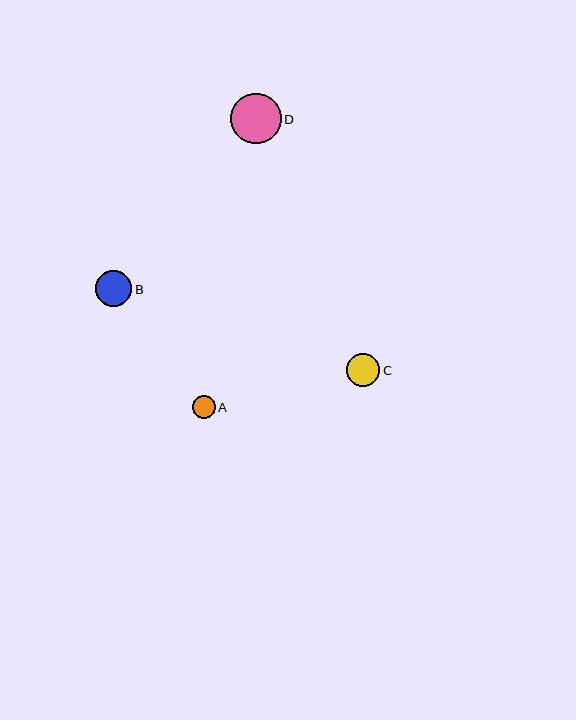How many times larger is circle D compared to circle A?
Circle D is approximately 2.2 times the size of circle A.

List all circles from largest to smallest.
From largest to smallest: D, B, C, A.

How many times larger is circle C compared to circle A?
Circle C is approximately 1.4 times the size of circle A.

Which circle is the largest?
Circle D is the largest with a size of approximately 50 pixels.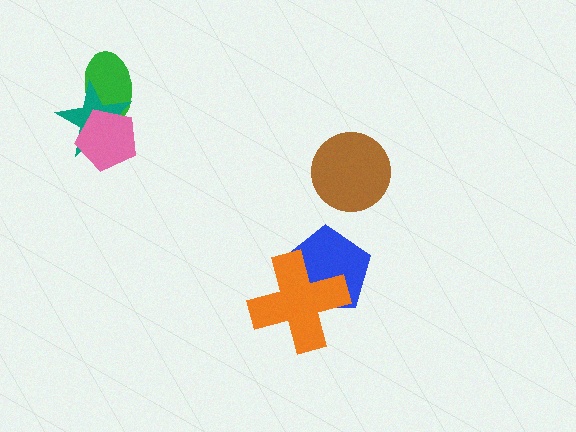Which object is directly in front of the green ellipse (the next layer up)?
The teal star is directly in front of the green ellipse.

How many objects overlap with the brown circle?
0 objects overlap with the brown circle.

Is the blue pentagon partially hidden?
Yes, it is partially covered by another shape.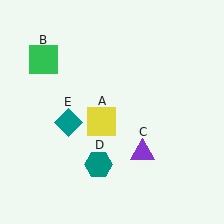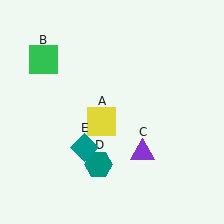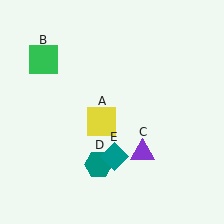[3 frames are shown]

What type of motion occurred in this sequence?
The teal diamond (object E) rotated counterclockwise around the center of the scene.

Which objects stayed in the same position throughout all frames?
Yellow square (object A) and green square (object B) and purple triangle (object C) and teal hexagon (object D) remained stationary.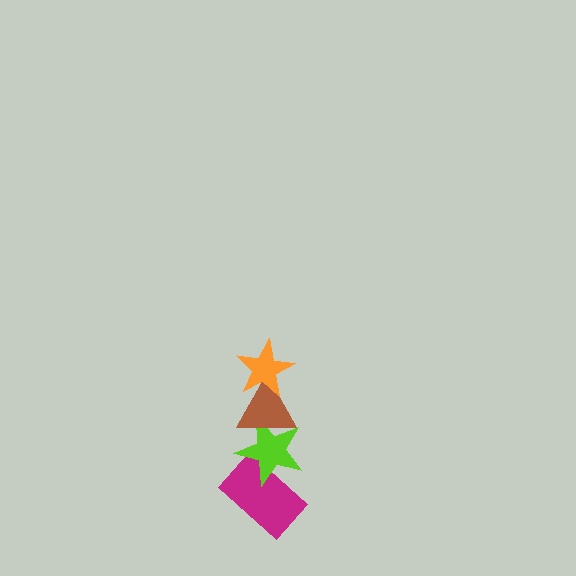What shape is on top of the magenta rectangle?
The lime star is on top of the magenta rectangle.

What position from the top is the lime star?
The lime star is 3rd from the top.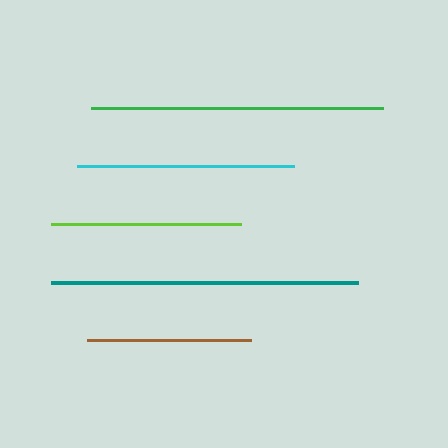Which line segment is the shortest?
The brown line is the shortest at approximately 164 pixels.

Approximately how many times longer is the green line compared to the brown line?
The green line is approximately 1.8 times the length of the brown line.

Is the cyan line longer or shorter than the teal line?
The teal line is longer than the cyan line.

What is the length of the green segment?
The green segment is approximately 293 pixels long.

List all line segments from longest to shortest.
From longest to shortest: teal, green, cyan, lime, brown.